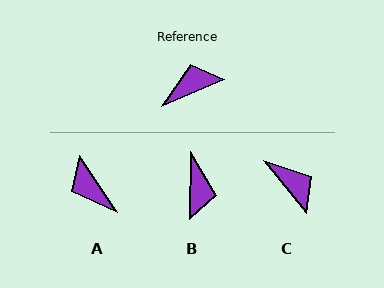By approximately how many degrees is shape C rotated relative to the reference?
Approximately 74 degrees clockwise.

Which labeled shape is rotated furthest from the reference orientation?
B, about 115 degrees away.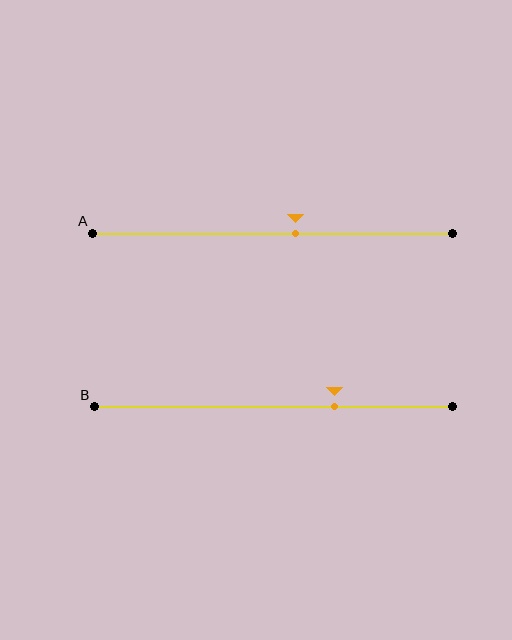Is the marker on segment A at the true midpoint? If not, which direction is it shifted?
No, the marker on segment A is shifted to the right by about 6% of the segment length.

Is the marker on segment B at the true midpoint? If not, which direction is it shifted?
No, the marker on segment B is shifted to the right by about 17% of the segment length.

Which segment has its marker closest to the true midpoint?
Segment A has its marker closest to the true midpoint.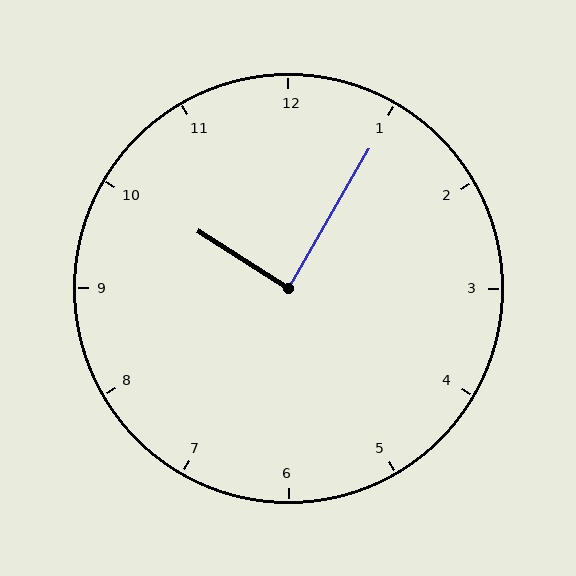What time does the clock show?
10:05.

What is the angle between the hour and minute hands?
Approximately 88 degrees.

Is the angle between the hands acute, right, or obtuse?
It is right.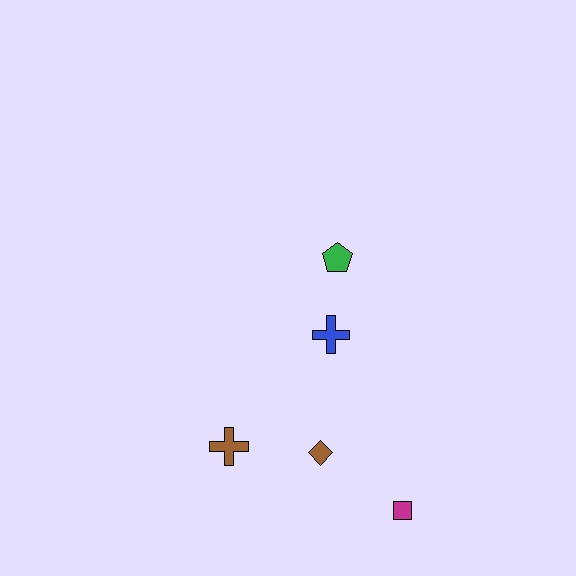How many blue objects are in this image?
There is 1 blue object.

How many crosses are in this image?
There are 2 crosses.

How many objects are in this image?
There are 5 objects.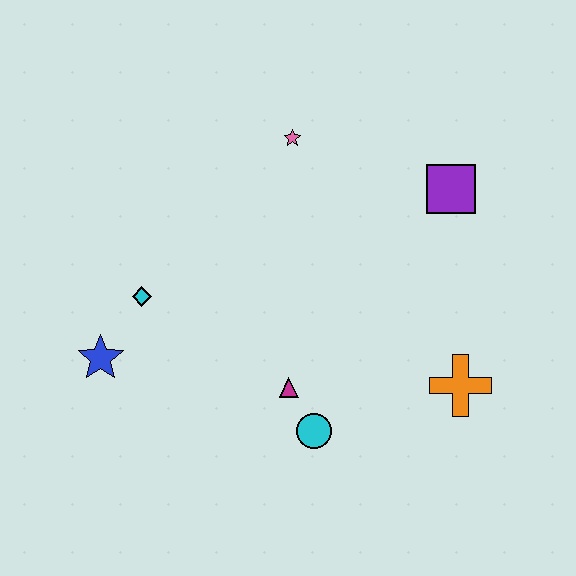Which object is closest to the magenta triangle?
The cyan circle is closest to the magenta triangle.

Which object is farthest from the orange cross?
The blue star is farthest from the orange cross.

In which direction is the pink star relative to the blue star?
The pink star is above the blue star.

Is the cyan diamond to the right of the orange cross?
No